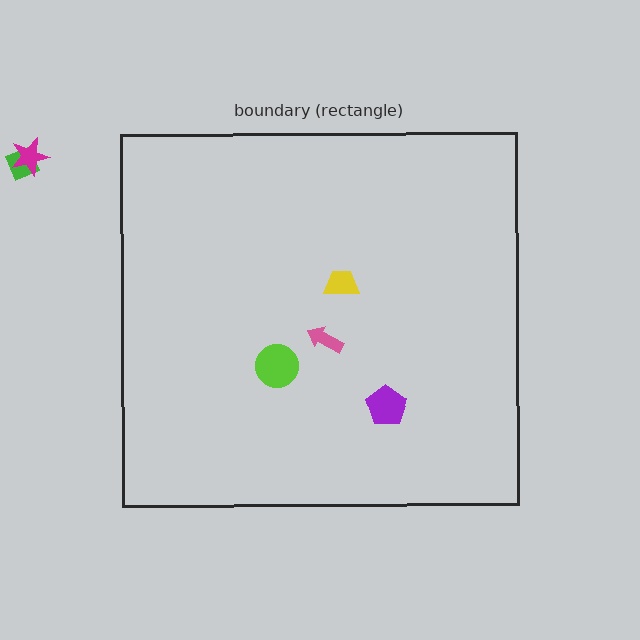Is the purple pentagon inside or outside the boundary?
Inside.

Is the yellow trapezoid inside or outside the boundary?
Inside.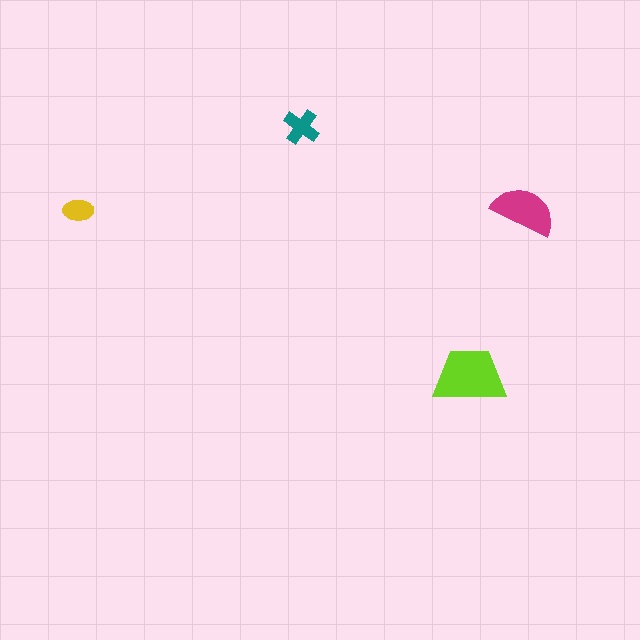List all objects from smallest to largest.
The yellow ellipse, the teal cross, the magenta semicircle, the lime trapezoid.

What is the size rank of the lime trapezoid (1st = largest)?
1st.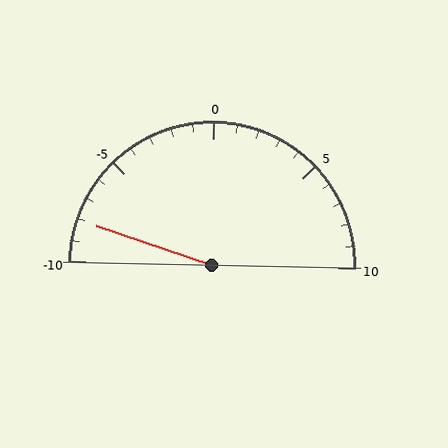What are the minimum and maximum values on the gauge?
The gauge ranges from -10 to 10.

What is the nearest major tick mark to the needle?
The nearest major tick mark is -10.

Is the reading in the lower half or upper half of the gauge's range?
The reading is in the lower half of the range (-10 to 10).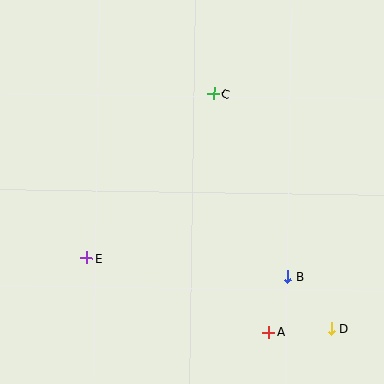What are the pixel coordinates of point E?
Point E is at (87, 258).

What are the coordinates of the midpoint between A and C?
The midpoint between A and C is at (241, 213).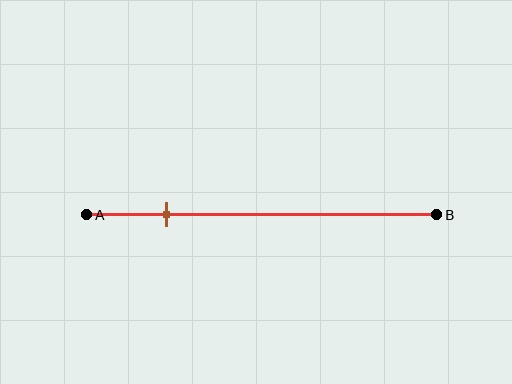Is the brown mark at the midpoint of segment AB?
No, the mark is at about 25% from A, not at the 50% midpoint.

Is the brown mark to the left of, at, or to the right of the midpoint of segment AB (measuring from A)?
The brown mark is to the left of the midpoint of segment AB.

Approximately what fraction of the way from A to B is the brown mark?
The brown mark is approximately 25% of the way from A to B.